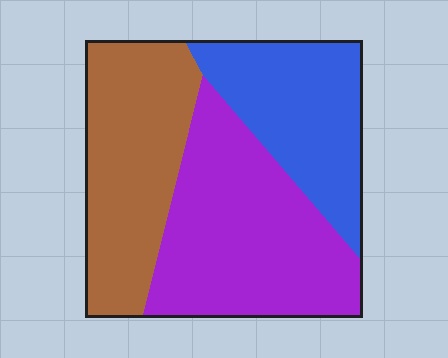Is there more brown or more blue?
Brown.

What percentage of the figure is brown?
Brown takes up about one third (1/3) of the figure.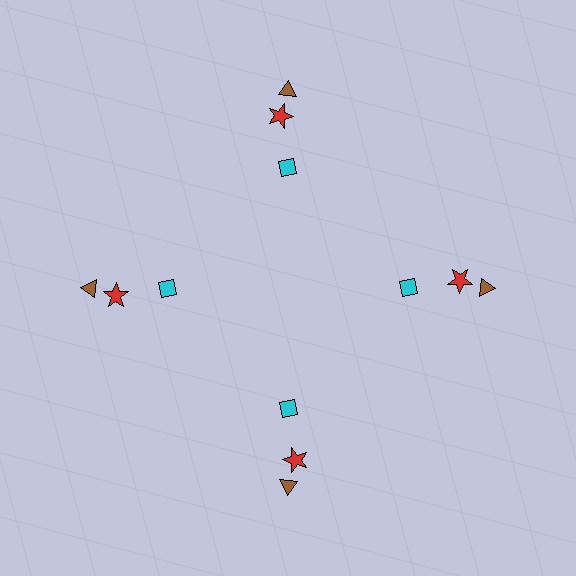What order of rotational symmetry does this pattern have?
This pattern has 4-fold rotational symmetry.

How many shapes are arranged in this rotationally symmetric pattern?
There are 12 shapes, arranged in 4 groups of 3.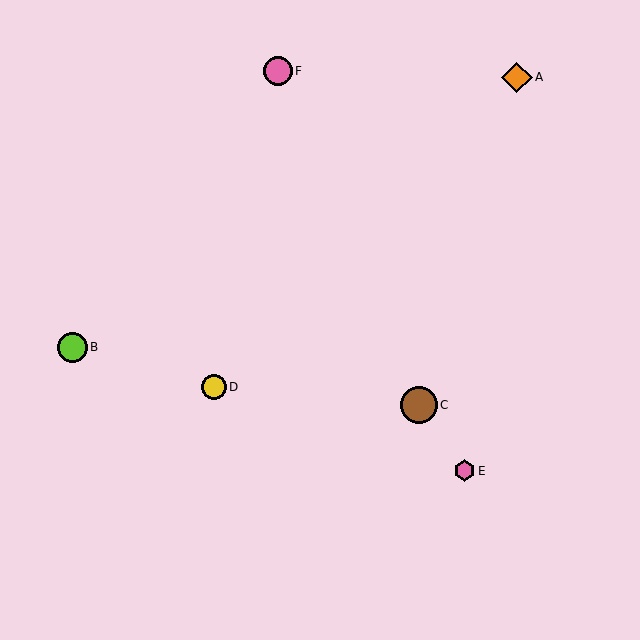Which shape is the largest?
The brown circle (labeled C) is the largest.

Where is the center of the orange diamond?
The center of the orange diamond is at (517, 77).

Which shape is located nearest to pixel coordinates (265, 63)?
The pink circle (labeled F) at (278, 71) is nearest to that location.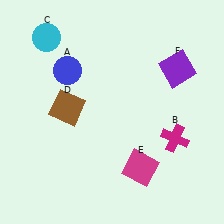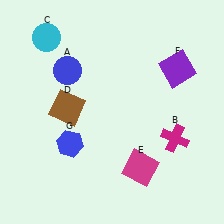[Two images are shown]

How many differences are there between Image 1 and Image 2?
There is 1 difference between the two images.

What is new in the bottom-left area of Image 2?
A blue hexagon (G) was added in the bottom-left area of Image 2.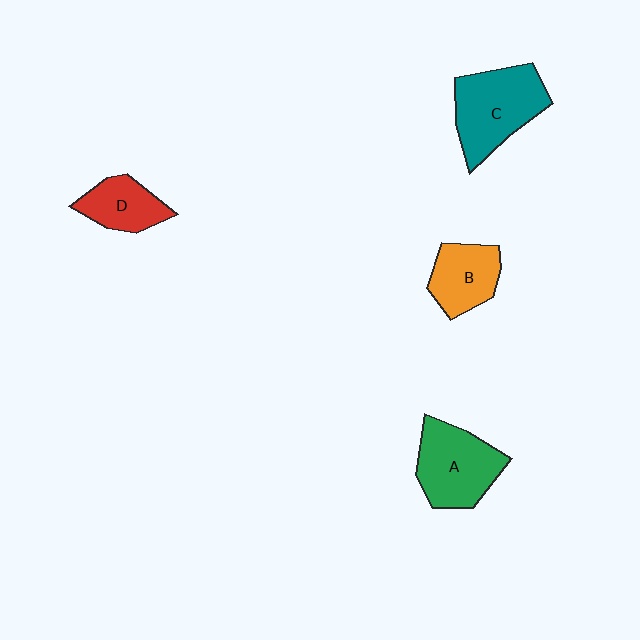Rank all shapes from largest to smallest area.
From largest to smallest: C (teal), A (green), B (orange), D (red).